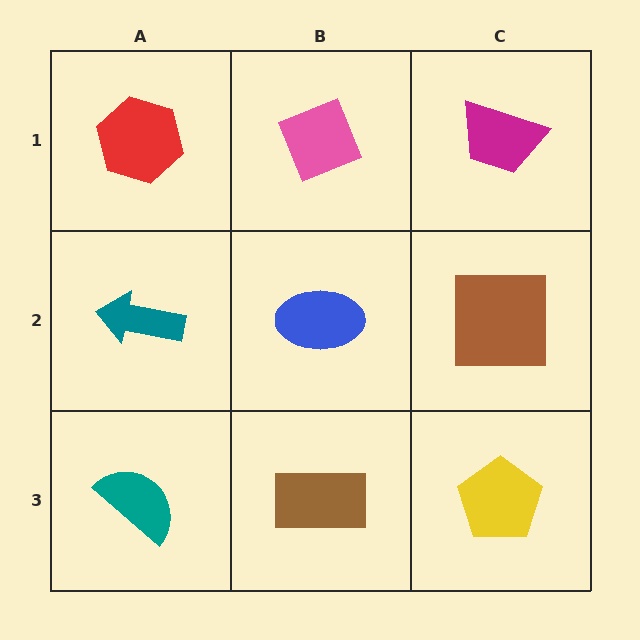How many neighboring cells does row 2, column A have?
3.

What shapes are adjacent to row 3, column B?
A blue ellipse (row 2, column B), a teal semicircle (row 3, column A), a yellow pentagon (row 3, column C).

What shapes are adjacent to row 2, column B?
A pink diamond (row 1, column B), a brown rectangle (row 3, column B), a teal arrow (row 2, column A), a brown square (row 2, column C).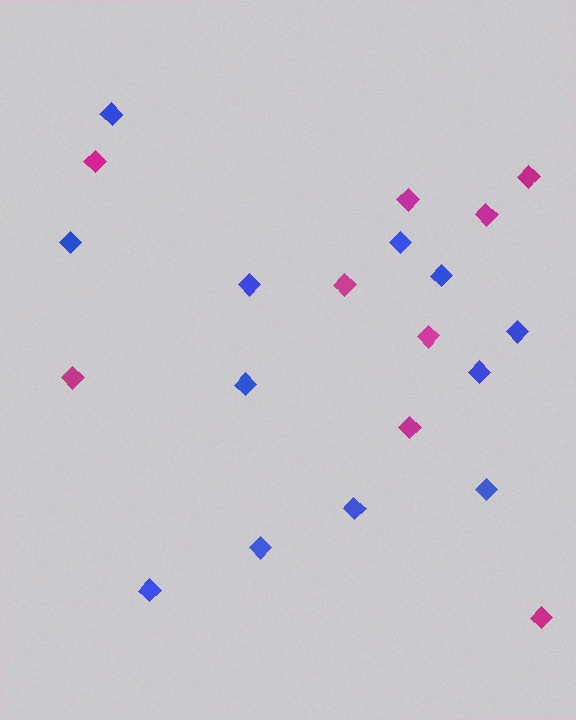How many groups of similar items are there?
There are 2 groups: one group of blue diamonds (12) and one group of magenta diamonds (9).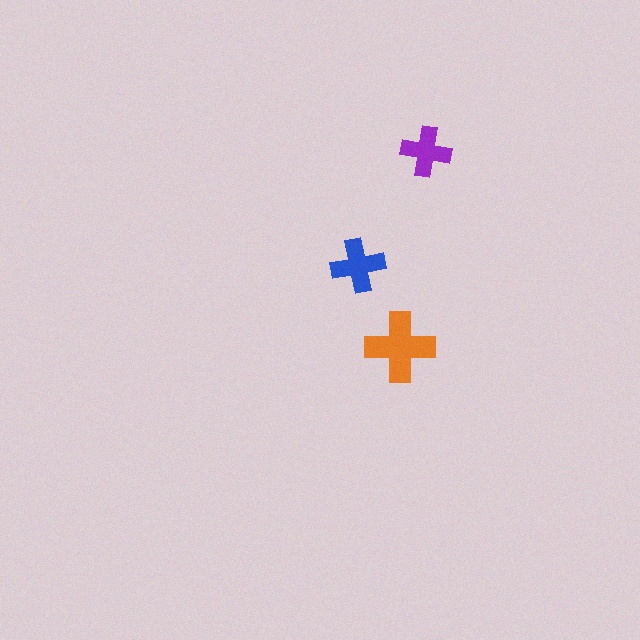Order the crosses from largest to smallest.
the orange one, the blue one, the purple one.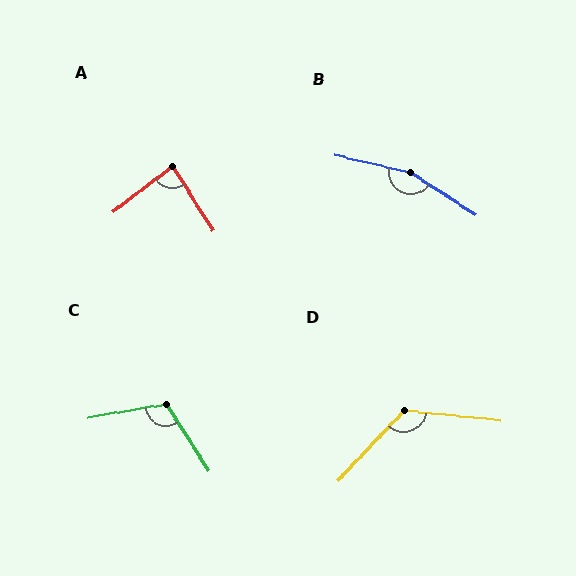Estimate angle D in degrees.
Approximately 127 degrees.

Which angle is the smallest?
A, at approximately 85 degrees.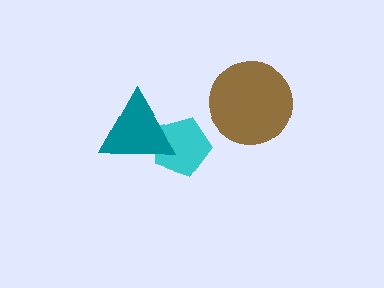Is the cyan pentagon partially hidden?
Yes, it is partially covered by another shape.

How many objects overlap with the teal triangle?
1 object overlaps with the teal triangle.